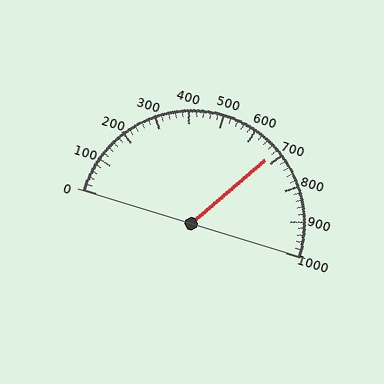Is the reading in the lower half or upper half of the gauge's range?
The reading is in the upper half of the range (0 to 1000).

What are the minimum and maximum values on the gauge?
The gauge ranges from 0 to 1000.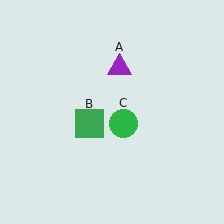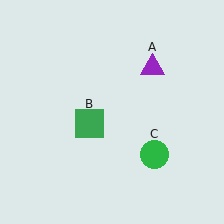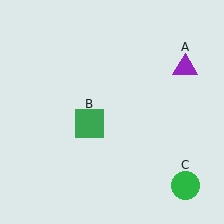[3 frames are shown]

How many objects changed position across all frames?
2 objects changed position: purple triangle (object A), green circle (object C).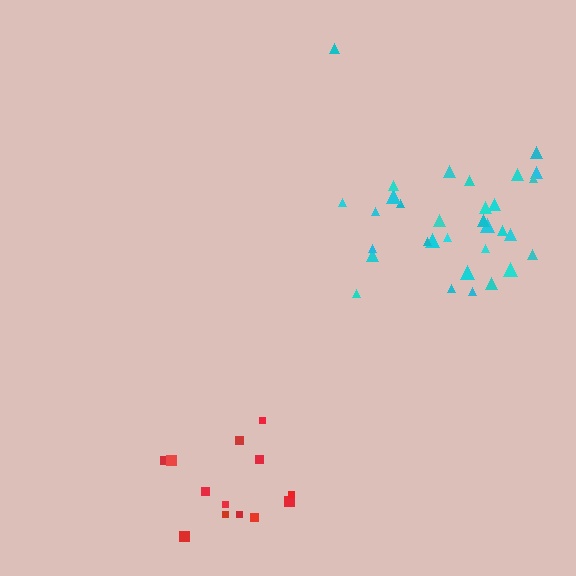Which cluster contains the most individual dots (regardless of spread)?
Cyan (32).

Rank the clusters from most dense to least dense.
red, cyan.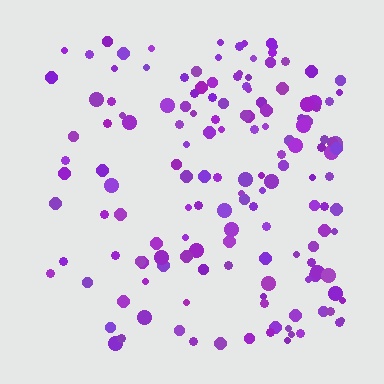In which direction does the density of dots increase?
From left to right, with the right side densest.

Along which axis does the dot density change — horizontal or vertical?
Horizontal.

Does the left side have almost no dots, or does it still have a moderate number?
Still a moderate number, just noticeably fewer than the right.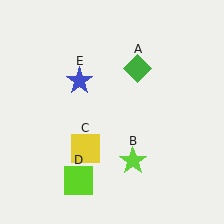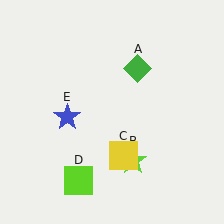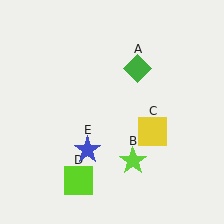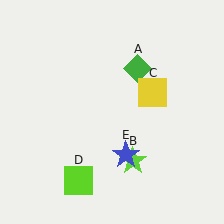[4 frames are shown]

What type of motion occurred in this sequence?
The yellow square (object C), blue star (object E) rotated counterclockwise around the center of the scene.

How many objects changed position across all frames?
2 objects changed position: yellow square (object C), blue star (object E).